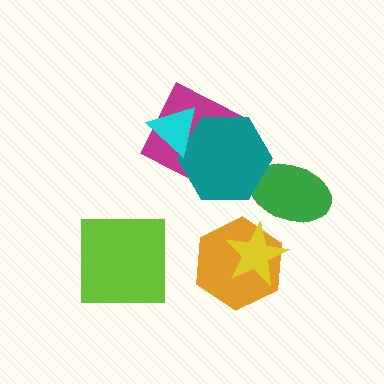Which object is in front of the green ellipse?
The teal hexagon is in front of the green ellipse.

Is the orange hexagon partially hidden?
Yes, it is partially covered by another shape.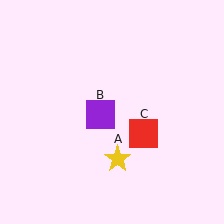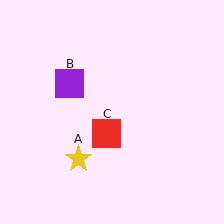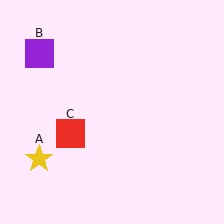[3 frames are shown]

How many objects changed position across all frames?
3 objects changed position: yellow star (object A), purple square (object B), red square (object C).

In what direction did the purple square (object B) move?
The purple square (object B) moved up and to the left.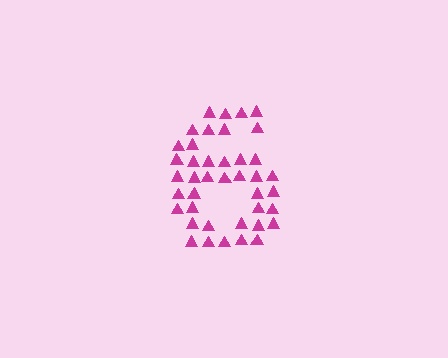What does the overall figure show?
The overall figure shows the digit 6.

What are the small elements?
The small elements are triangles.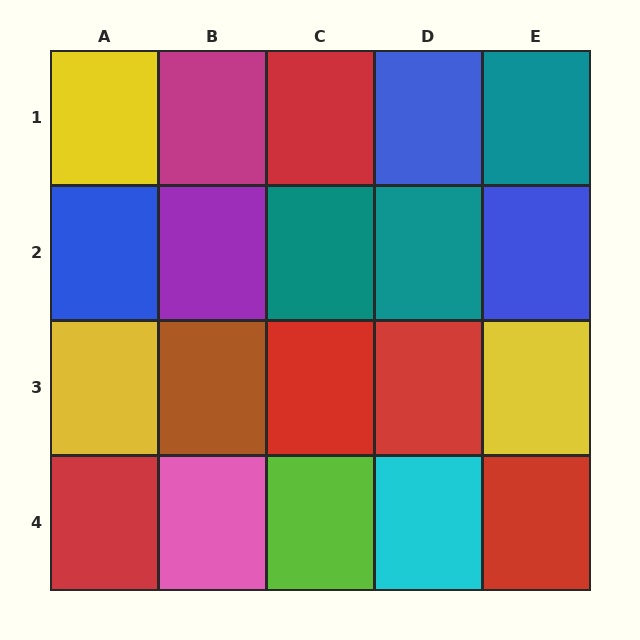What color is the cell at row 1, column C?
Red.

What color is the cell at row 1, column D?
Blue.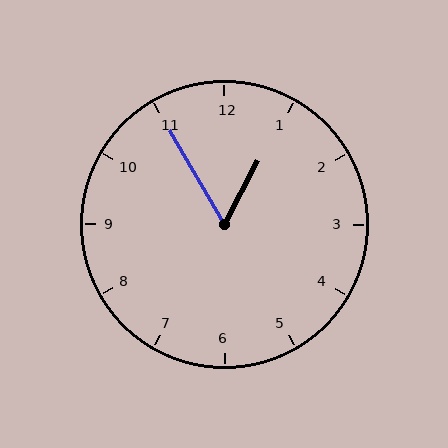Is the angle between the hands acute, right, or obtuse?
It is acute.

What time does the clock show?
12:55.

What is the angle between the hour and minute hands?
Approximately 58 degrees.